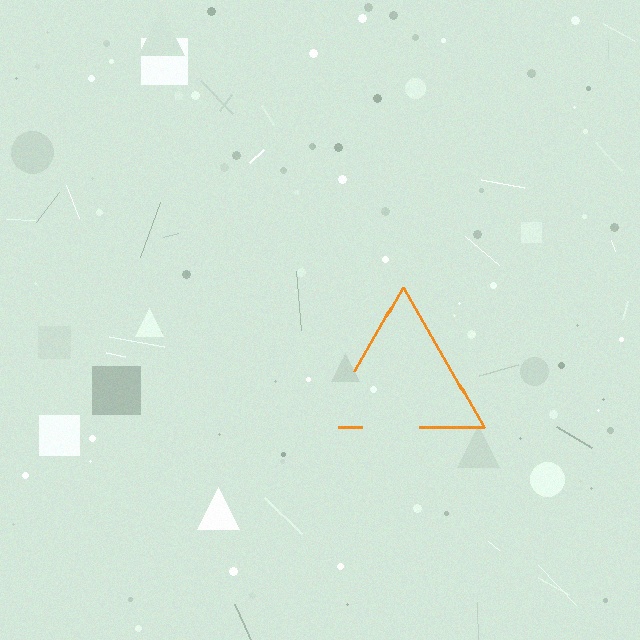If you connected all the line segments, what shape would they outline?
They would outline a triangle.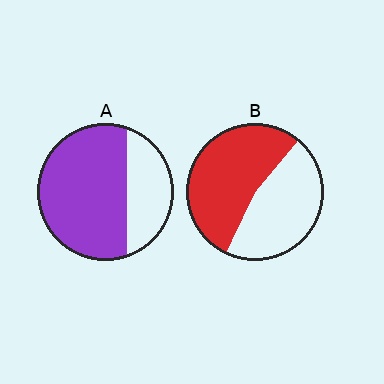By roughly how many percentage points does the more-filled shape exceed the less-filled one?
By roughly 15 percentage points (A over B).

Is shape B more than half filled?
Yes.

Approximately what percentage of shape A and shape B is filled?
A is approximately 70% and B is approximately 55%.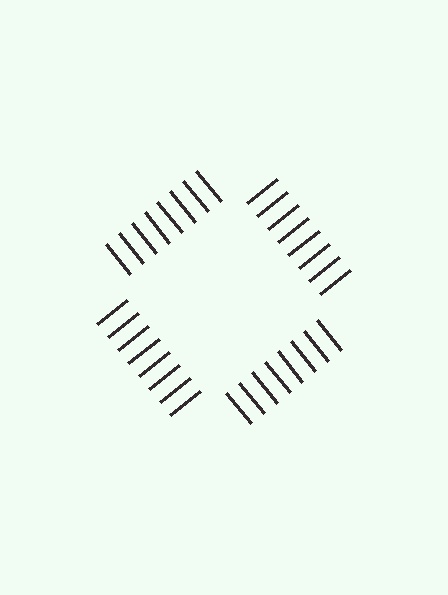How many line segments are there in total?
32 — 8 along each of the 4 edges.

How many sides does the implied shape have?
4 sides — the line-ends trace a square.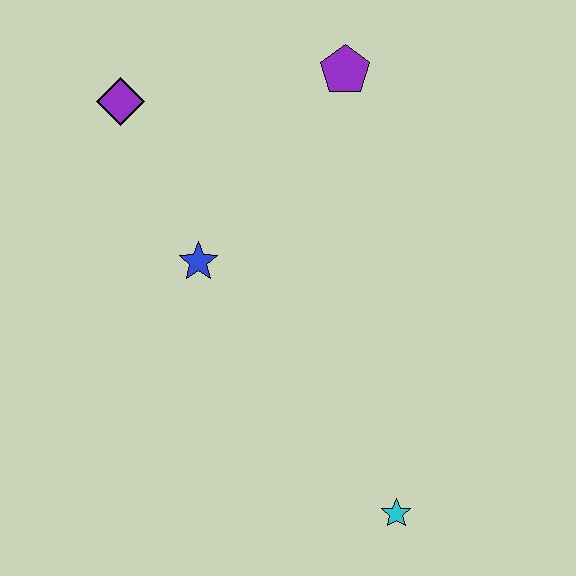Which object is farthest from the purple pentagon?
The cyan star is farthest from the purple pentagon.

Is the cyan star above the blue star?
No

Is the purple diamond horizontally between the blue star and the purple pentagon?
No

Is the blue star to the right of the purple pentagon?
No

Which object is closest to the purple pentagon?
The purple diamond is closest to the purple pentagon.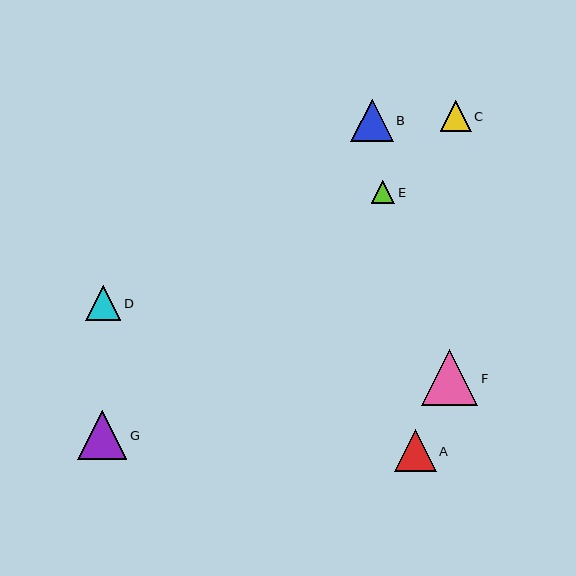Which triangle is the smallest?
Triangle E is the smallest with a size of approximately 23 pixels.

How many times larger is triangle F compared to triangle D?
Triangle F is approximately 1.6 times the size of triangle D.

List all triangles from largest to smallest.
From largest to smallest: F, G, B, A, D, C, E.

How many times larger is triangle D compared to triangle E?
Triangle D is approximately 1.5 times the size of triangle E.